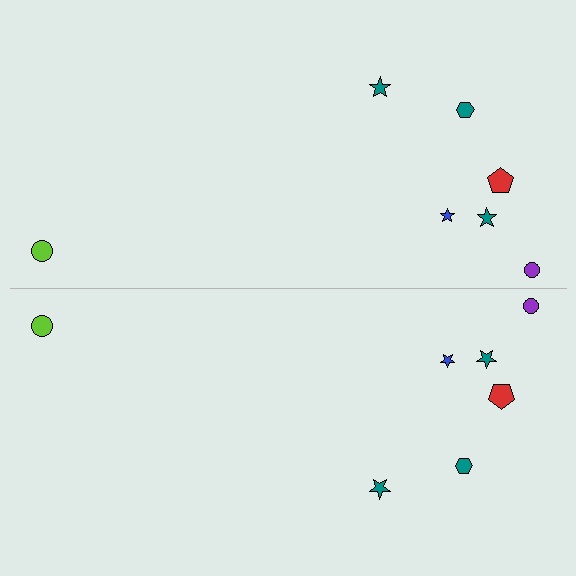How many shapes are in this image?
There are 14 shapes in this image.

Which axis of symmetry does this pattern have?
The pattern has a horizontal axis of symmetry running through the center of the image.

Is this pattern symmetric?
Yes, this pattern has bilateral (reflection) symmetry.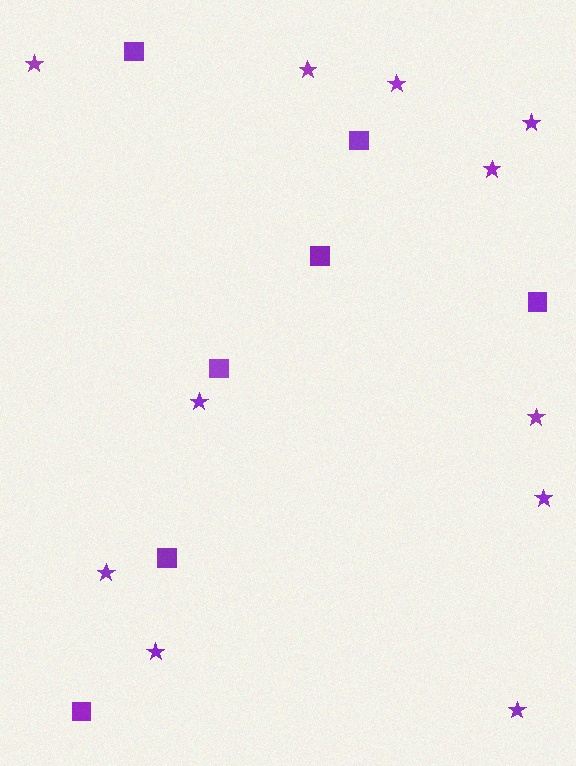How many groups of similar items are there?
There are 2 groups: one group of stars (11) and one group of squares (7).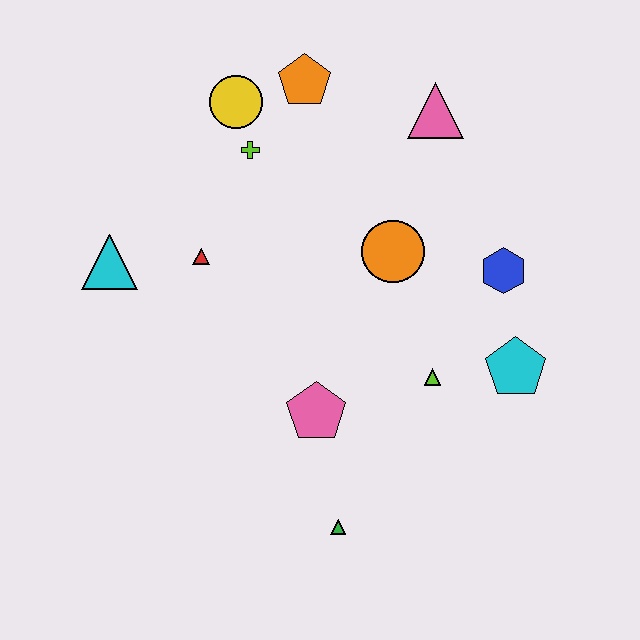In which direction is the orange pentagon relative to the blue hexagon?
The orange pentagon is to the left of the blue hexagon.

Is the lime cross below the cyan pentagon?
No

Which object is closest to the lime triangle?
The cyan pentagon is closest to the lime triangle.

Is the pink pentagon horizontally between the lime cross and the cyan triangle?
No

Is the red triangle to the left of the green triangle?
Yes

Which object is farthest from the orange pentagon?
The green triangle is farthest from the orange pentagon.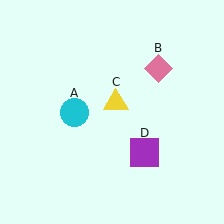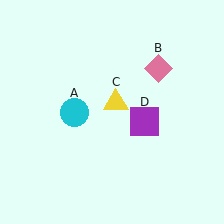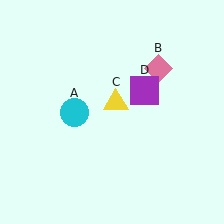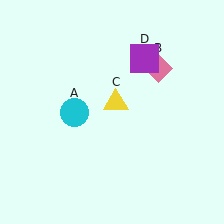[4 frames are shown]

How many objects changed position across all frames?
1 object changed position: purple square (object D).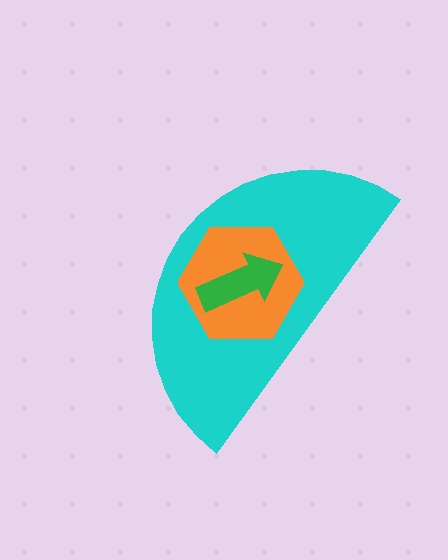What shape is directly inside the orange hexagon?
The green arrow.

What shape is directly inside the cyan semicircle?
The orange hexagon.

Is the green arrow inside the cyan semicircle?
Yes.